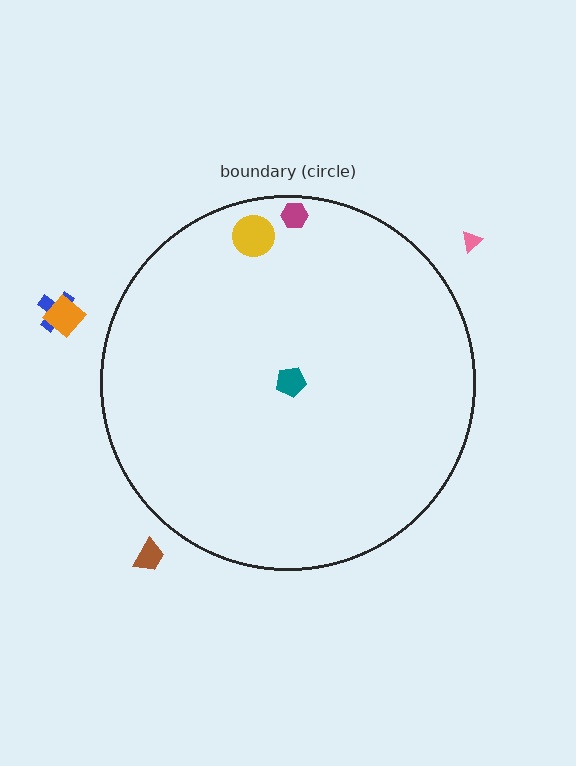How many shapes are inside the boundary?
3 inside, 4 outside.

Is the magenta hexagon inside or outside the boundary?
Inside.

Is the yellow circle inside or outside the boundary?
Inside.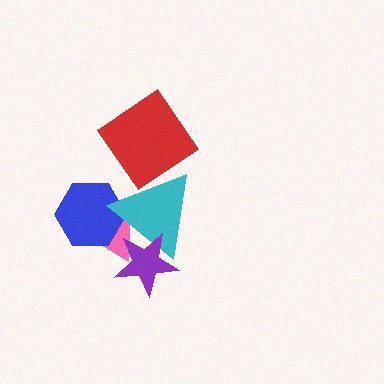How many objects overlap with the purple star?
2 objects overlap with the purple star.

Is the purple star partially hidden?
No, no other shape covers it.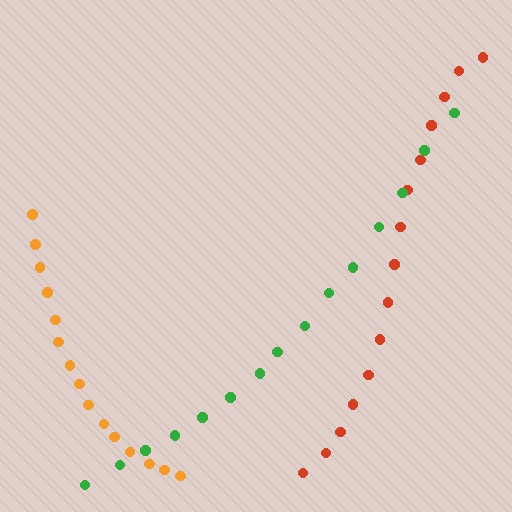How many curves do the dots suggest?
There are 3 distinct paths.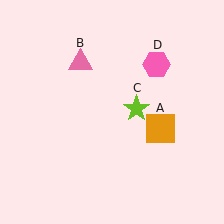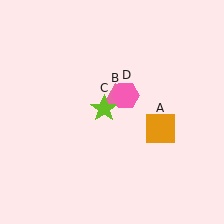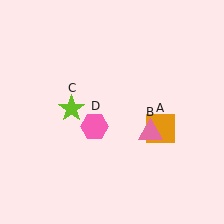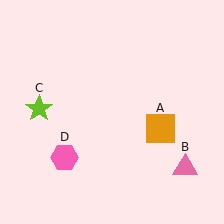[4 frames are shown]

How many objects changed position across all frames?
3 objects changed position: pink triangle (object B), lime star (object C), pink hexagon (object D).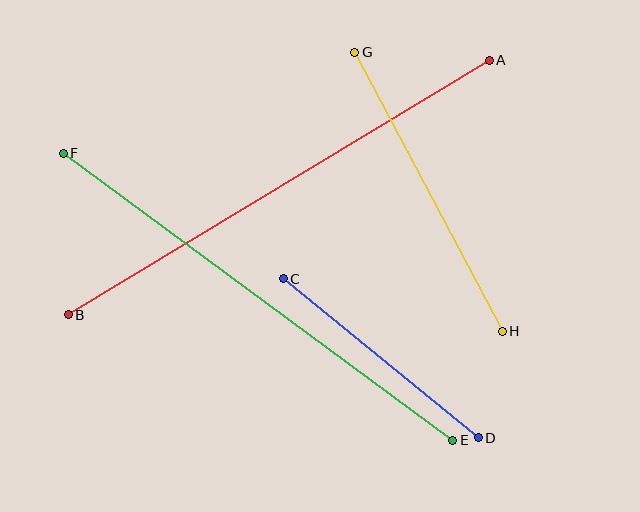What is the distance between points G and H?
The distance is approximately 316 pixels.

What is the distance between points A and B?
The distance is approximately 492 pixels.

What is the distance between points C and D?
The distance is approximately 252 pixels.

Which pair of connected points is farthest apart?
Points A and B are farthest apart.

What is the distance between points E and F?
The distance is approximately 483 pixels.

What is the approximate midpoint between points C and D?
The midpoint is at approximately (381, 358) pixels.